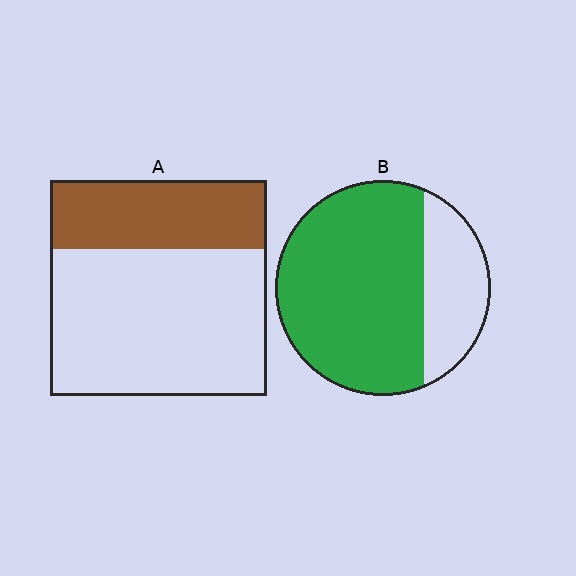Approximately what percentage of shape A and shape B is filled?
A is approximately 30% and B is approximately 75%.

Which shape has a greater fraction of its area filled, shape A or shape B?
Shape B.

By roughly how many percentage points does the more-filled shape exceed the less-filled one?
By roughly 40 percentage points (B over A).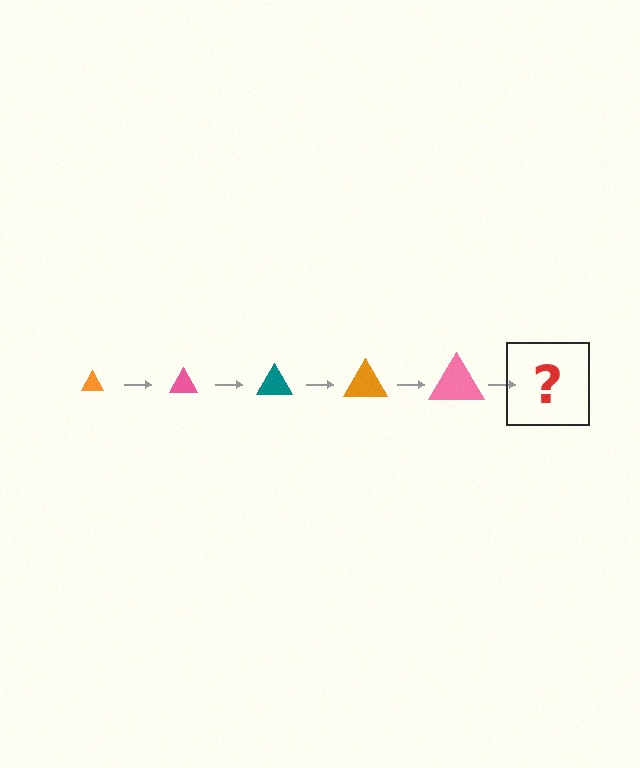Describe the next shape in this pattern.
It should be a teal triangle, larger than the previous one.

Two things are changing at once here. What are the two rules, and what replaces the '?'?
The two rules are that the triangle grows larger each step and the color cycles through orange, pink, and teal. The '?' should be a teal triangle, larger than the previous one.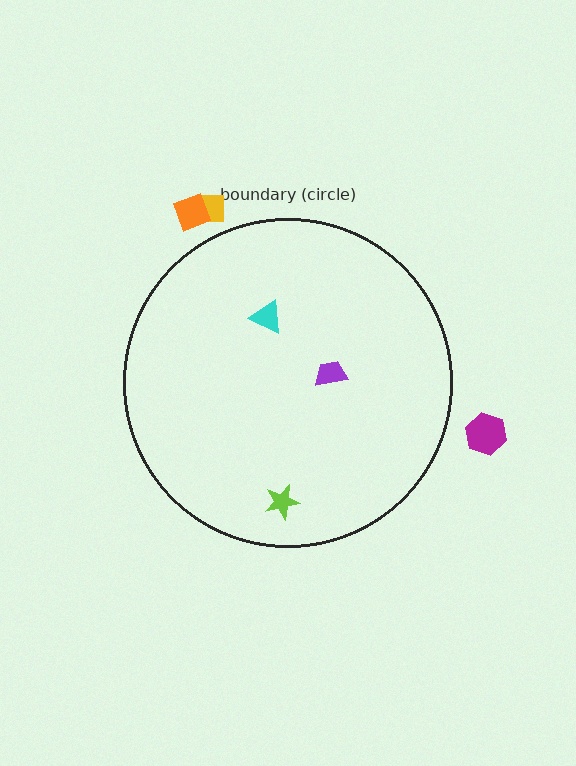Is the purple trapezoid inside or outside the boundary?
Inside.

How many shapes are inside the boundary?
3 inside, 3 outside.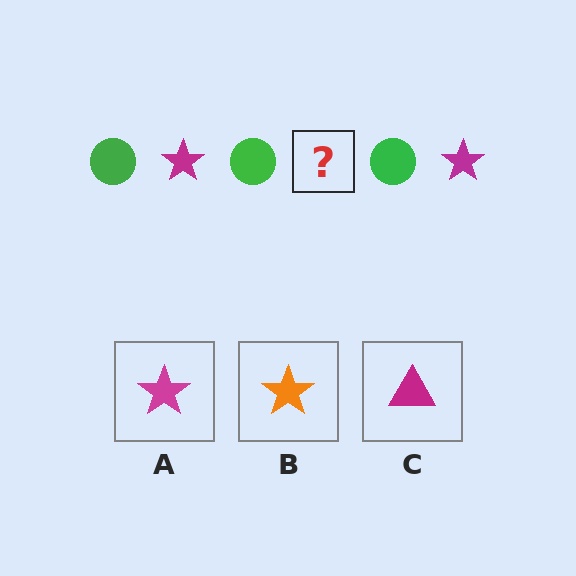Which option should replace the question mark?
Option A.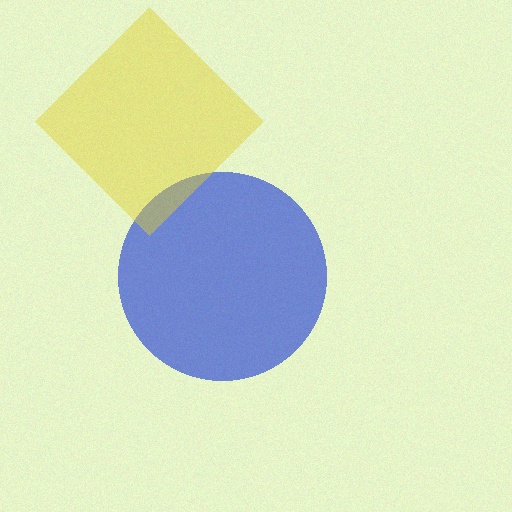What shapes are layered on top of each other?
The layered shapes are: a blue circle, a yellow diamond.